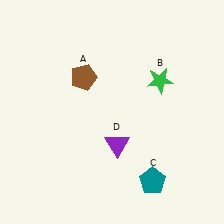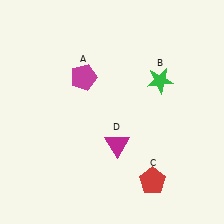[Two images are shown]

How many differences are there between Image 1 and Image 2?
There are 3 differences between the two images.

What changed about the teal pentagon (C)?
In Image 1, C is teal. In Image 2, it changed to red.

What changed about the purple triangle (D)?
In Image 1, D is purple. In Image 2, it changed to magenta.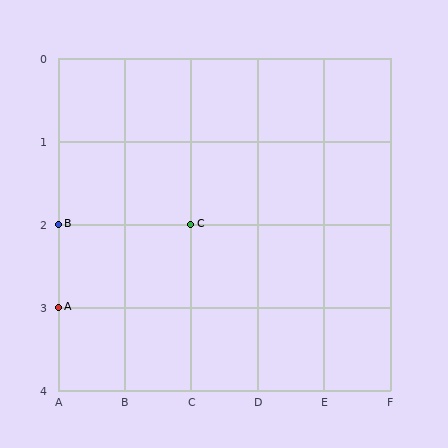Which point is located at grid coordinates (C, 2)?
Point C is at (C, 2).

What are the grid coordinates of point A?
Point A is at grid coordinates (A, 3).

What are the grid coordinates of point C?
Point C is at grid coordinates (C, 2).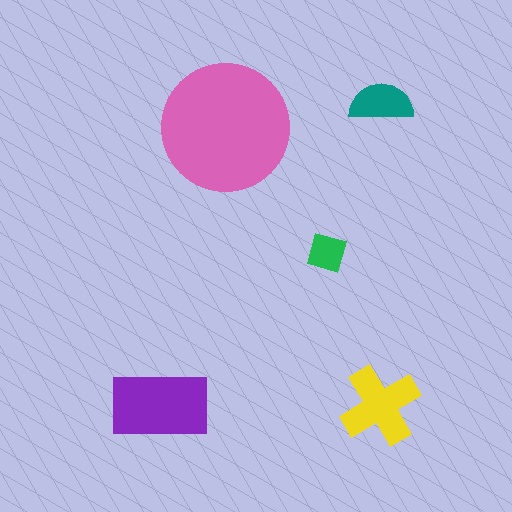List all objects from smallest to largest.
The green diamond, the teal semicircle, the yellow cross, the purple rectangle, the pink circle.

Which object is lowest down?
The yellow cross is bottommost.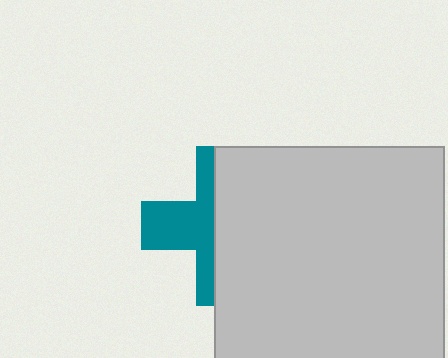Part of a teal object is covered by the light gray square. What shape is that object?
It is a cross.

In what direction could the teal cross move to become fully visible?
The teal cross could move left. That would shift it out from behind the light gray square entirely.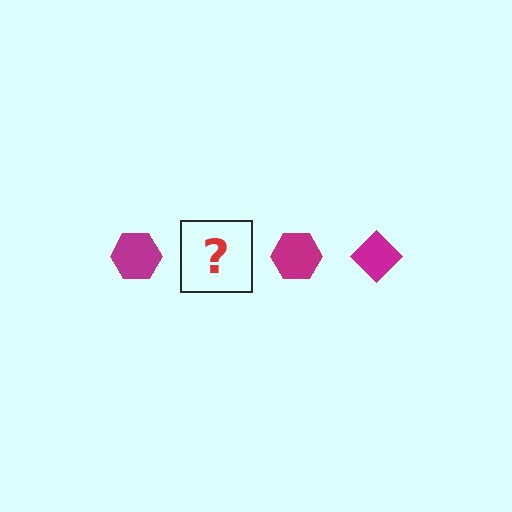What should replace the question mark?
The question mark should be replaced with a magenta diamond.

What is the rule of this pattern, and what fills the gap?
The rule is that the pattern cycles through hexagon, diamond shapes in magenta. The gap should be filled with a magenta diamond.